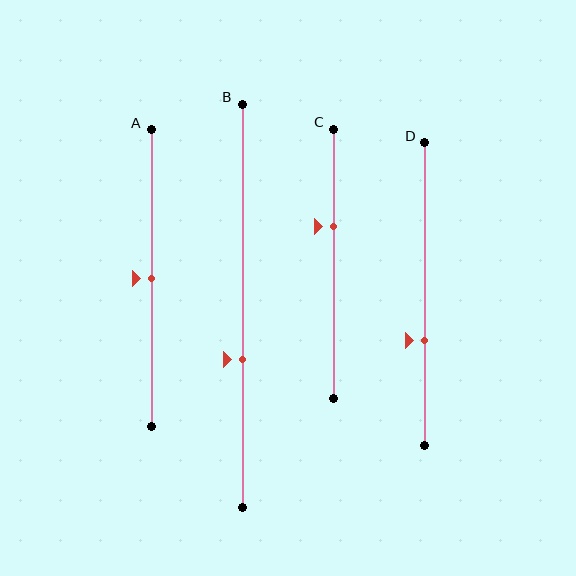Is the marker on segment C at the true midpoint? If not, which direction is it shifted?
No, the marker on segment C is shifted upward by about 14% of the segment length.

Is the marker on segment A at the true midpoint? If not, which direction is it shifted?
Yes, the marker on segment A is at the true midpoint.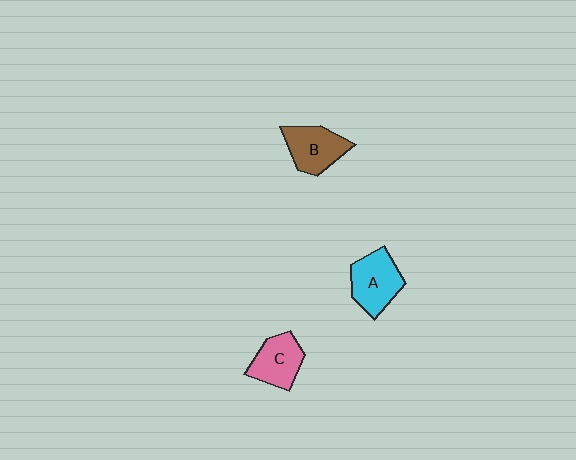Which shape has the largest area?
Shape A (cyan).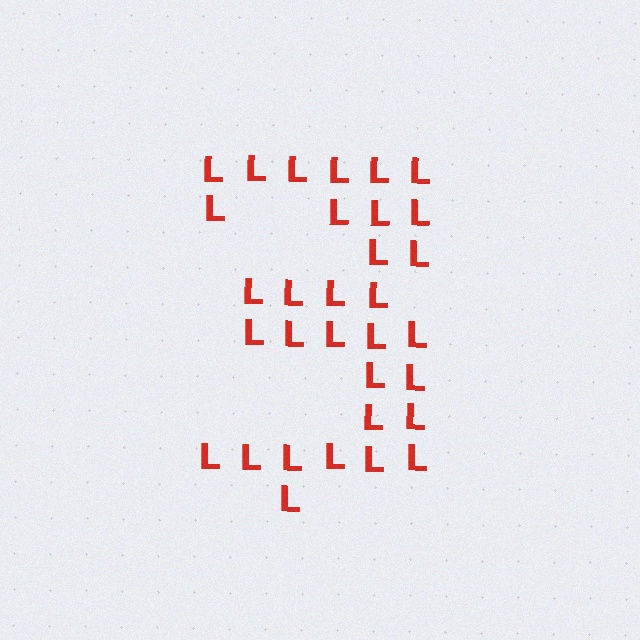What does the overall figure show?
The overall figure shows the digit 3.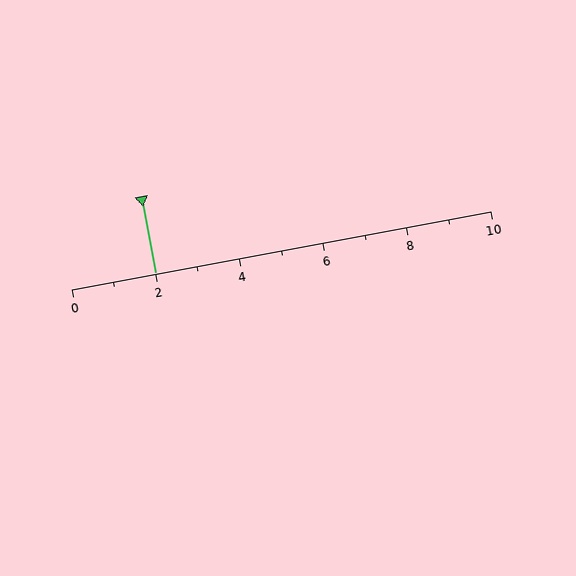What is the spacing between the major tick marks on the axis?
The major ticks are spaced 2 apart.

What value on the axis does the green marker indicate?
The marker indicates approximately 2.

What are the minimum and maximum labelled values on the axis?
The axis runs from 0 to 10.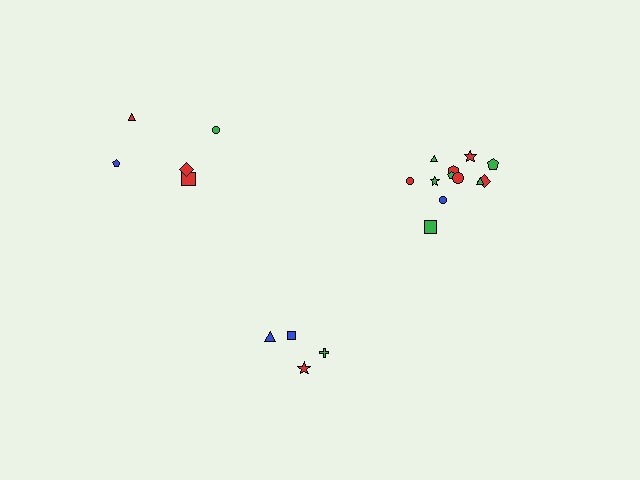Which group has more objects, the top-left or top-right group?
The top-right group.